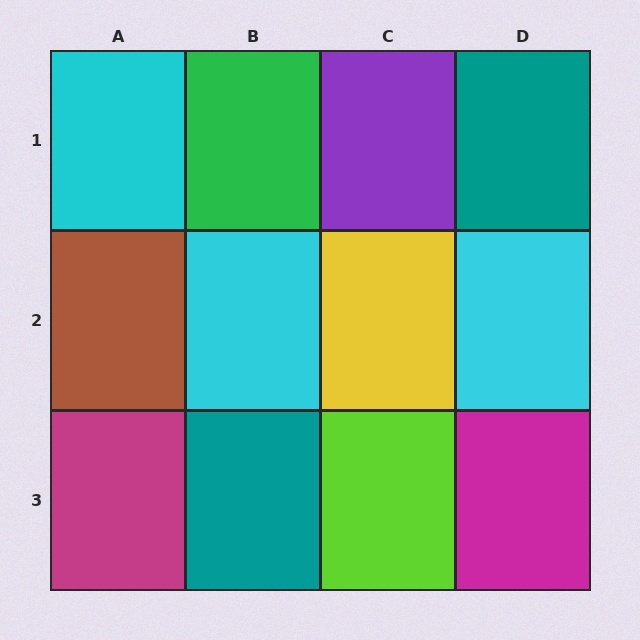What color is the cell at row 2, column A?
Brown.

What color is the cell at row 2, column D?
Cyan.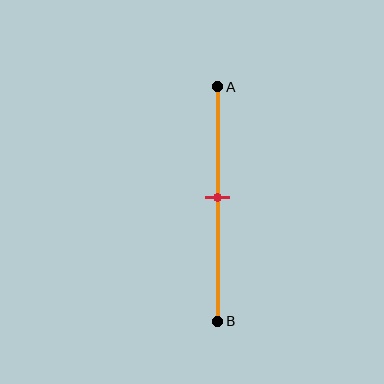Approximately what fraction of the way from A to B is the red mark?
The red mark is approximately 45% of the way from A to B.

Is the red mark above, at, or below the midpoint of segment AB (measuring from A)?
The red mark is approximately at the midpoint of segment AB.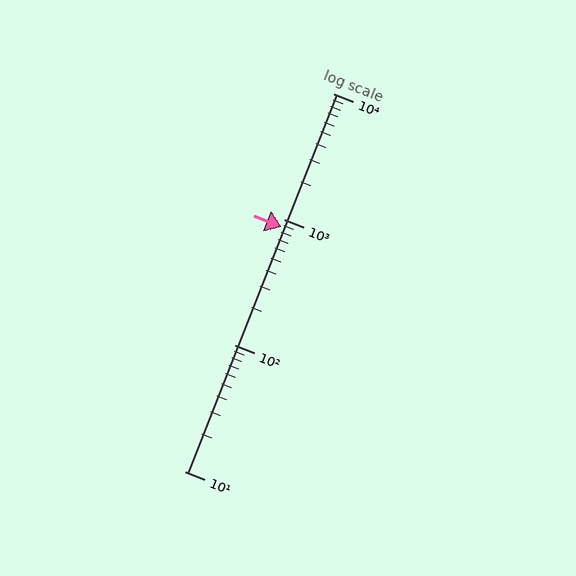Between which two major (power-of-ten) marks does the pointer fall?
The pointer is between 100 and 1000.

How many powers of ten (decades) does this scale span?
The scale spans 3 decades, from 10 to 10000.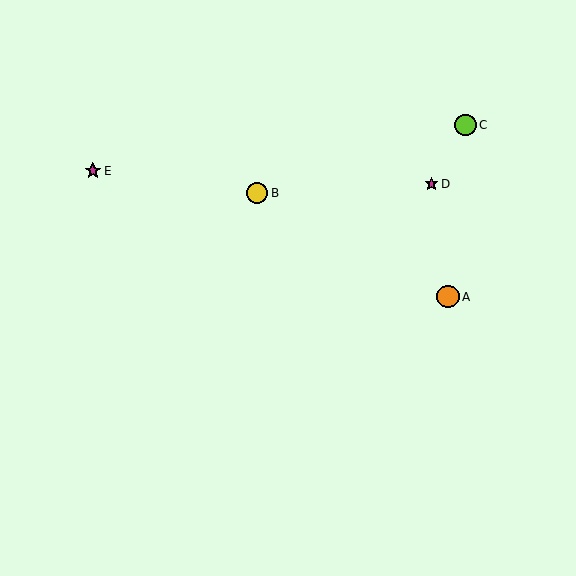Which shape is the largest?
The orange circle (labeled A) is the largest.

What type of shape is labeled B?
Shape B is a yellow circle.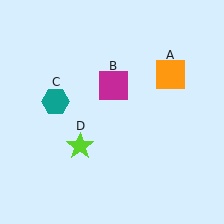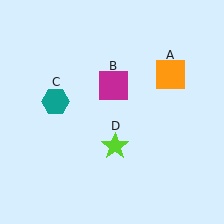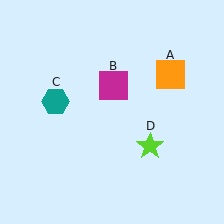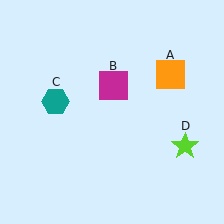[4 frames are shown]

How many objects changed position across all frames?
1 object changed position: lime star (object D).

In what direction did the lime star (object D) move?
The lime star (object D) moved right.